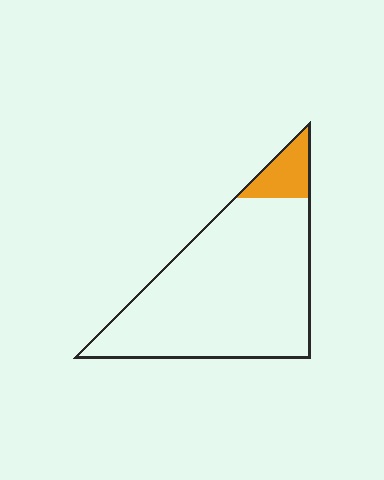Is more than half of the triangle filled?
No.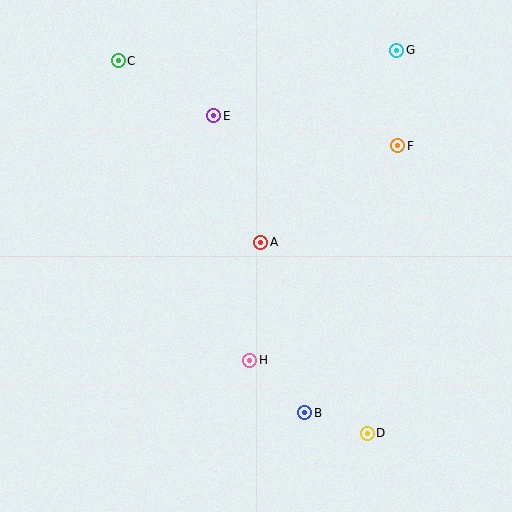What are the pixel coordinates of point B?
Point B is at (305, 413).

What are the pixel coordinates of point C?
Point C is at (118, 61).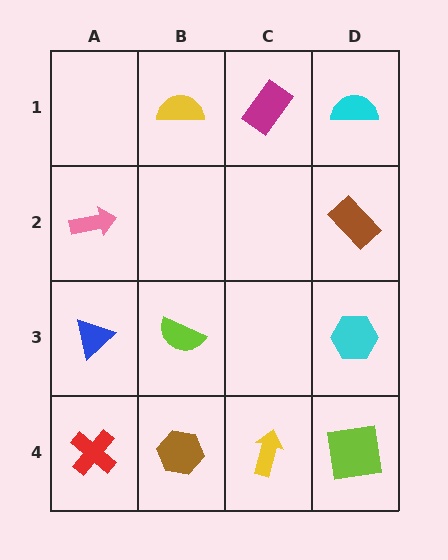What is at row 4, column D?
A lime square.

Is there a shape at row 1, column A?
No, that cell is empty.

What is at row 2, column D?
A brown rectangle.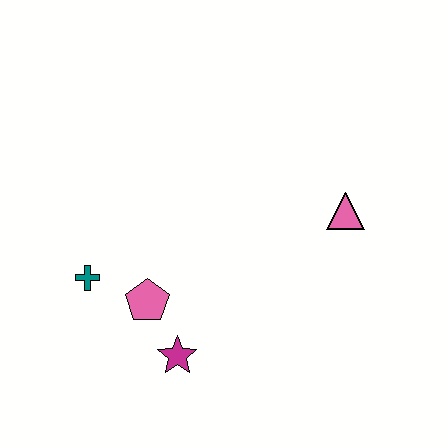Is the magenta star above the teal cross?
No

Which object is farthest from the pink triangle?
The teal cross is farthest from the pink triangle.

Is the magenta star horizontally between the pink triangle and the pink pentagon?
Yes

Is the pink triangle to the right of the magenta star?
Yes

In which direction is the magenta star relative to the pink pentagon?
The magenta star is below the pink pentagon.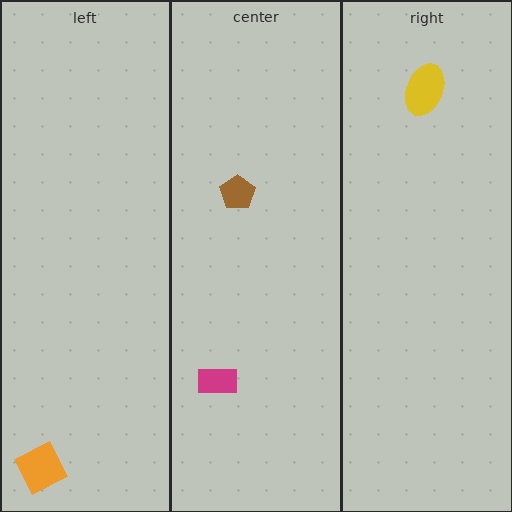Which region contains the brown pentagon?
The center region.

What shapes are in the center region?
The brown pentagon, the magenta rectangle.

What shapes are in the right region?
The yellow ellipse.